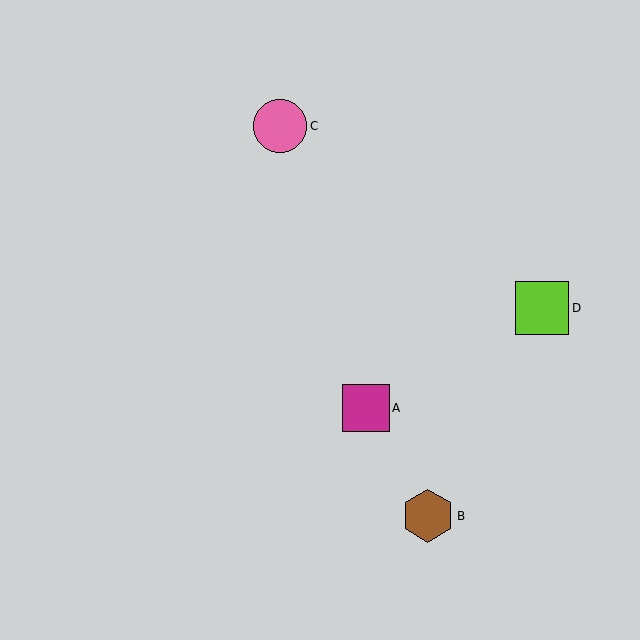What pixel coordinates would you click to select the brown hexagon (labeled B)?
Click at (428, 516) to select the brown hexagon B.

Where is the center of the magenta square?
The center of the magenta square is at (366, 408).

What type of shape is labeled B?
Shape B is a brown hexagon.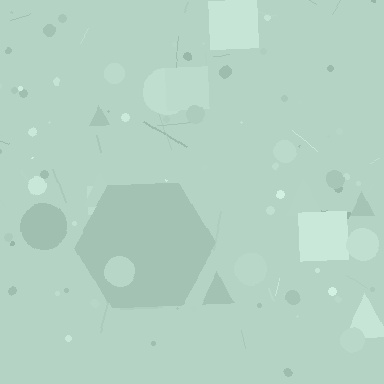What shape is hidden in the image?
A hexagon is hidden in the image.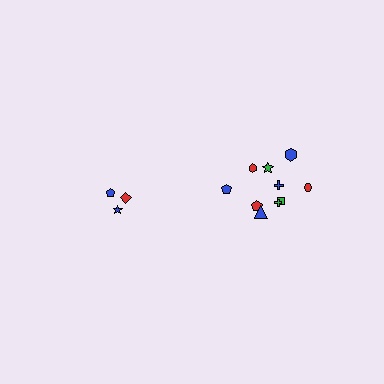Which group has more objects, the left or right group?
The right group.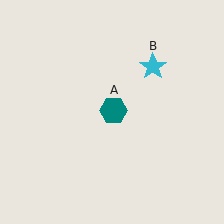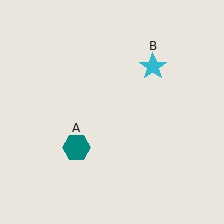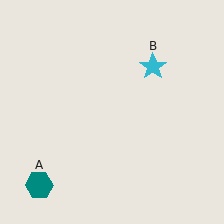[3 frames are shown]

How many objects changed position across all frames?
1 object changed position: teal hexagon (object A).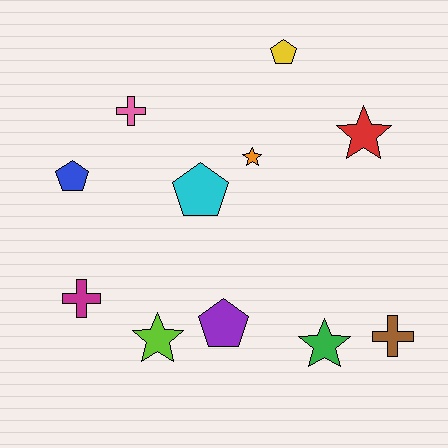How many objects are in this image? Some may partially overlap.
There are 11 objects.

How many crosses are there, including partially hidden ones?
There are 3 crosses.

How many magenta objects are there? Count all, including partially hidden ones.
There is 1 magenta object.